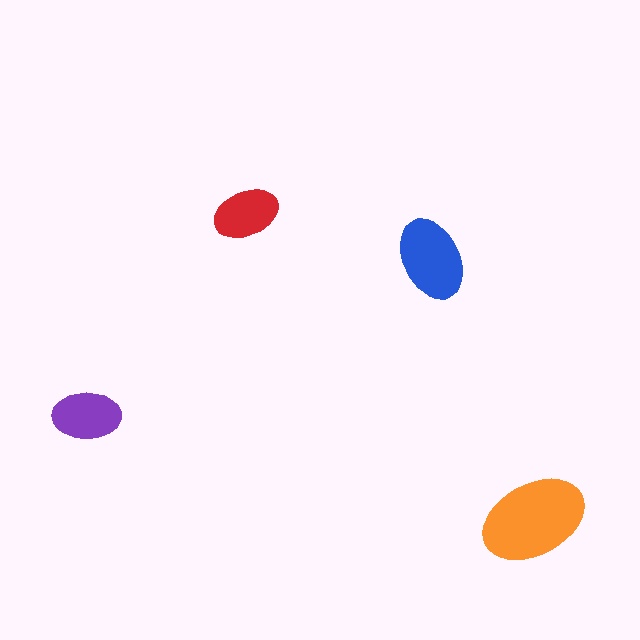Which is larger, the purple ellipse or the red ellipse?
The purple one.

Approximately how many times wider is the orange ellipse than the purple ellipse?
About 1.5 times wider.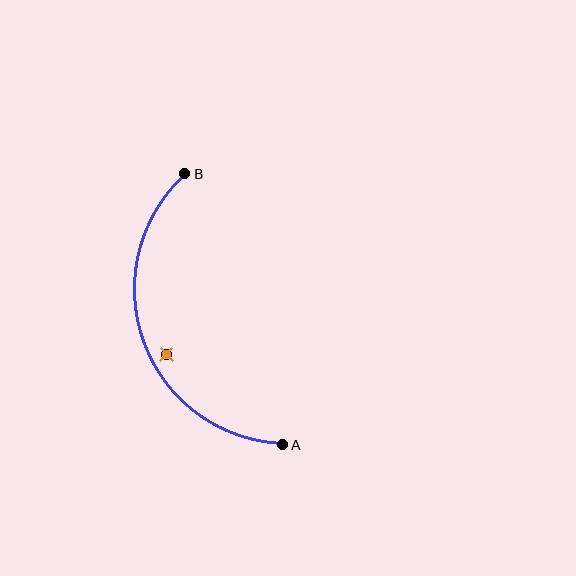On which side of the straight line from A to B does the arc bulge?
The arc bulges to the left of the straight line connecting A and B.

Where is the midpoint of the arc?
The arc midpoint is the point on the curve farthest from the straight line joining A and B. It sits to the left of that line.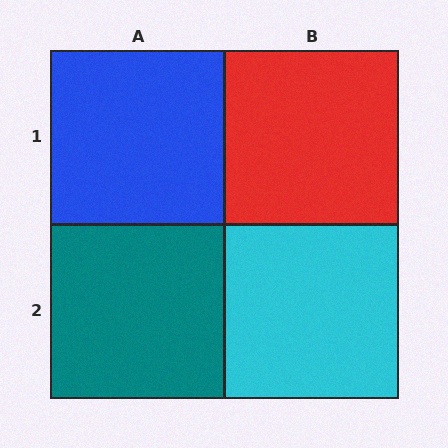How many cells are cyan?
1 cell is cyan.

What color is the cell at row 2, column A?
Teal.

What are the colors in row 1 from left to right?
Blue, red.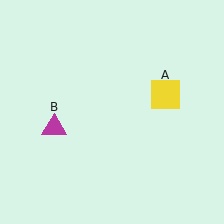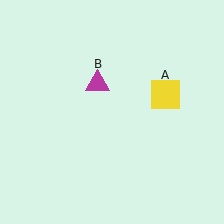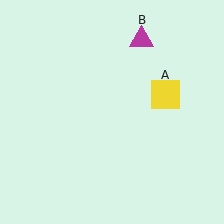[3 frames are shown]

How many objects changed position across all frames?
1 object changed position: magenta triangle (object B).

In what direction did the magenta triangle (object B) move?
The magenta triangle (object B) moved up and to the right.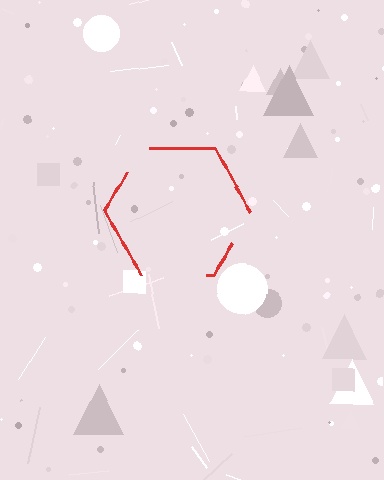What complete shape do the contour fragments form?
The contour fragments form a hexagon.